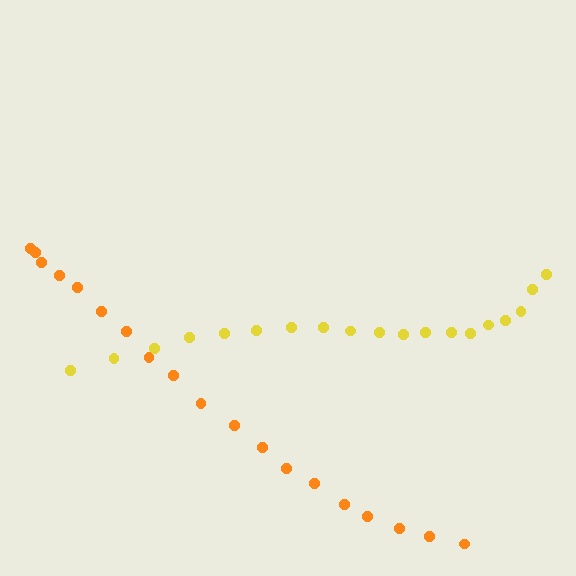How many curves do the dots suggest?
There are 2 distinct paths.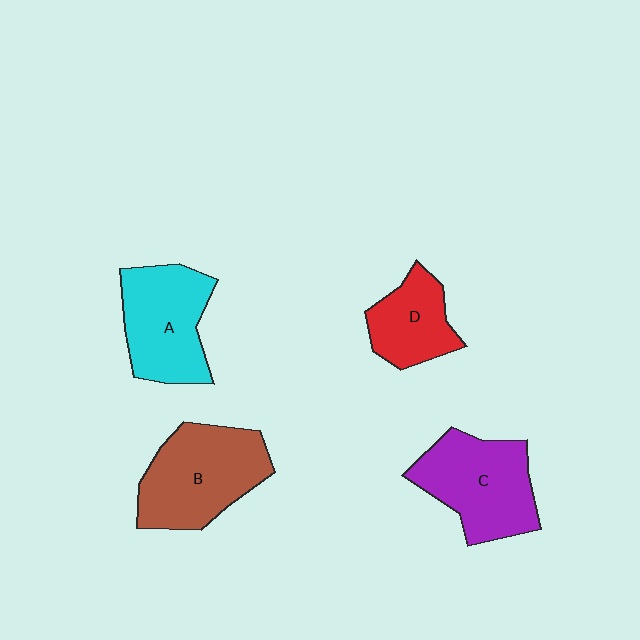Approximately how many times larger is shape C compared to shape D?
Approximately 1.6 times.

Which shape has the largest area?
Shape B (brown).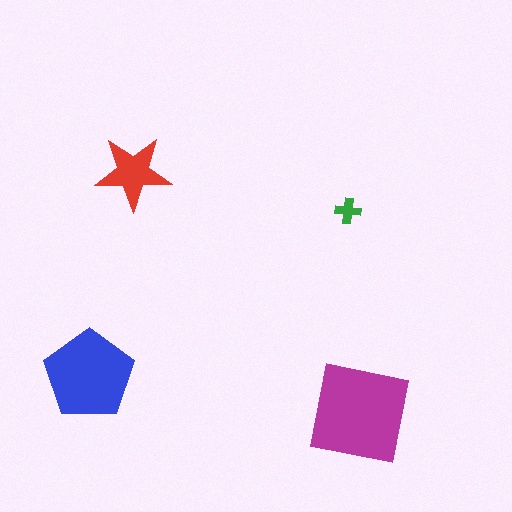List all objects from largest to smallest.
The magenta square, the blue pentagon, the red star, the green cross.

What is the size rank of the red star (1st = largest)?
3rd.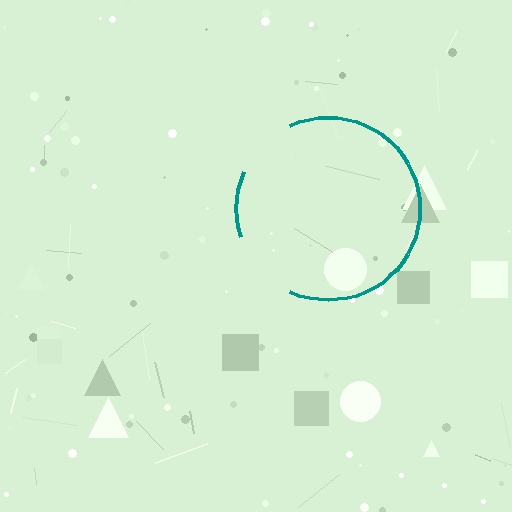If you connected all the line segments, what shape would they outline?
They would outline a circle.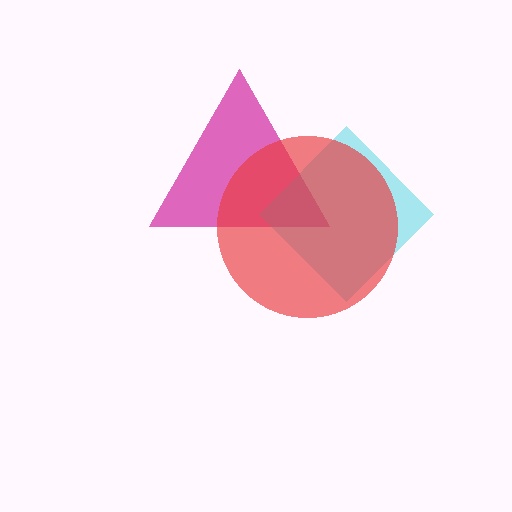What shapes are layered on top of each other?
The layered shapes are: a magenta triangle, a cyan diamond, a red circle.